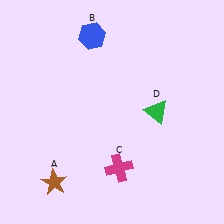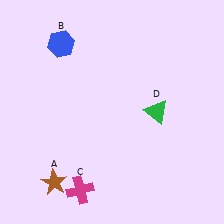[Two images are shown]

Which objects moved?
The objects that moved are: the blue hexagon (B), the magenta cross (C).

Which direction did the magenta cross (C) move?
The magenta cross (C) moved left.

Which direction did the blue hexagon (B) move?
The blue hexagon (B) moved left.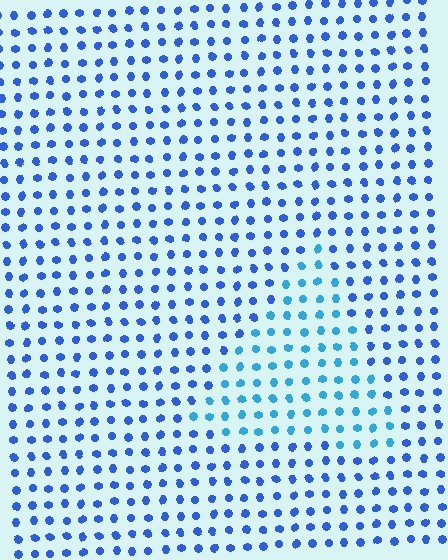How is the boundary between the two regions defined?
The boundary is defined purely by a slight shift in hue (about 27 degrees). Spacing, size, and orientation are identical on both sides.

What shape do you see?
I see a triangle.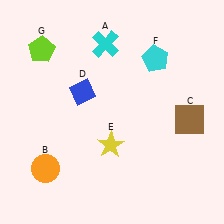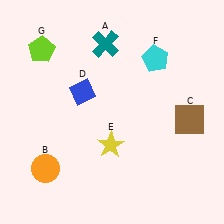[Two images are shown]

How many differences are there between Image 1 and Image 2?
There is 1 difference between the two images.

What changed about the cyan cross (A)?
In Image 1, A is cyan. In Image 2, it changed to teal.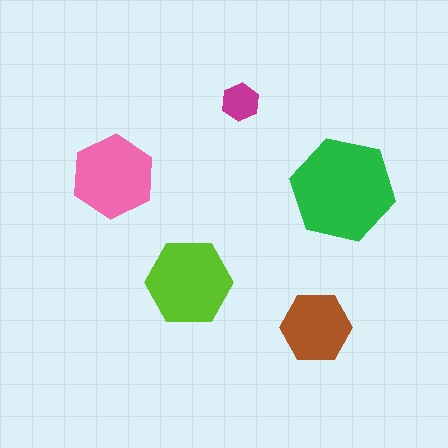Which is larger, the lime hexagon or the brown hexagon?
The lime one.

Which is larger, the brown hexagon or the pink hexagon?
The pink one.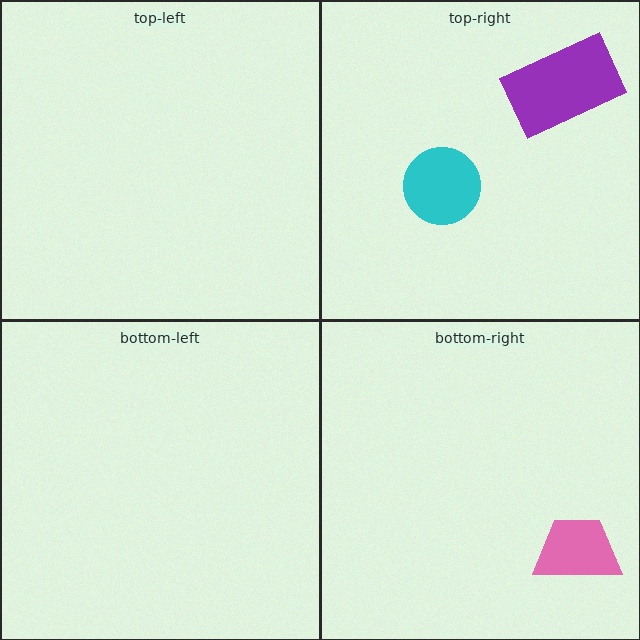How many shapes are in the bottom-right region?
1.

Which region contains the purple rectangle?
The top-right region.